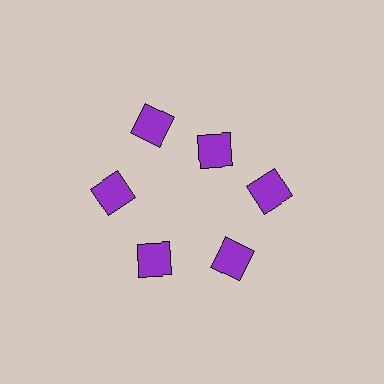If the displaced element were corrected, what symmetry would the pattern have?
It would have 6-fold rotational symmetry — the pattern would map onto itself every 60 degrees.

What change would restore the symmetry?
The symmetry would be restored by moving it outward, back onto the ring so that all 6 diamonds sit at equal angles and equal distance from the center.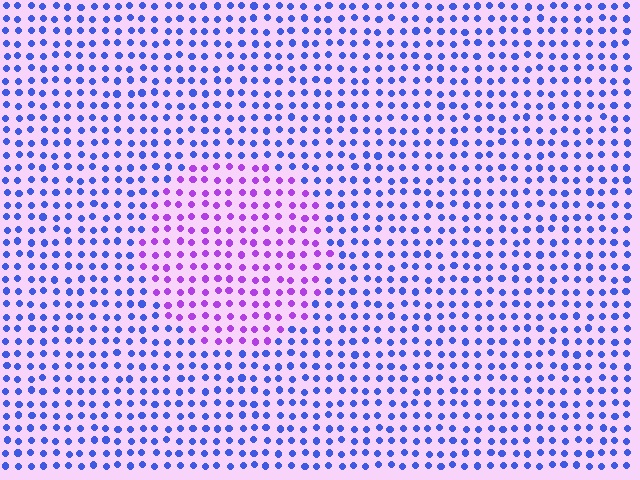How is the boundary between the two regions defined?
The boundary is defined purely by a slight shift in hue (about 52 degrees). Spacing, size, and orientation are identical on both sides.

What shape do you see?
I see a circle.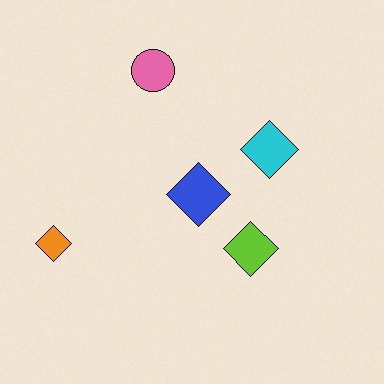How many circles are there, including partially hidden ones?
There is 1 circle.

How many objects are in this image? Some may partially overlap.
There are 5 objects.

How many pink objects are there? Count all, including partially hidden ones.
There is 1 pink object.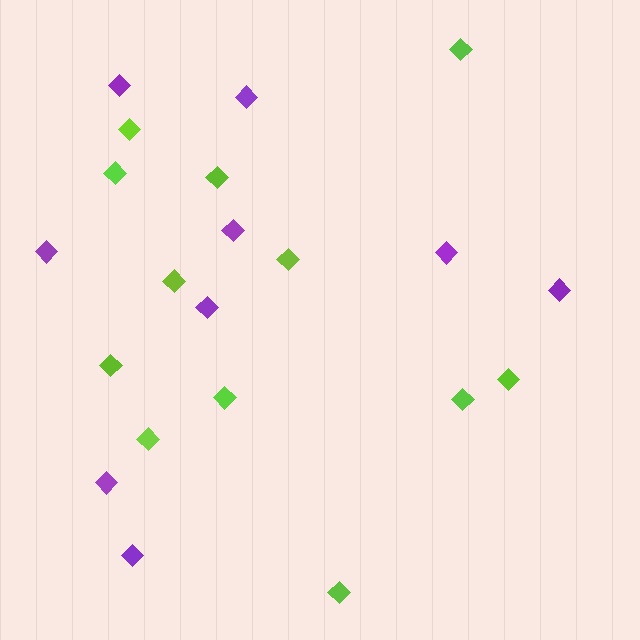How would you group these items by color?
There are 2 groups: one group of purple diamonds (9) and one group of lime diamonds (12).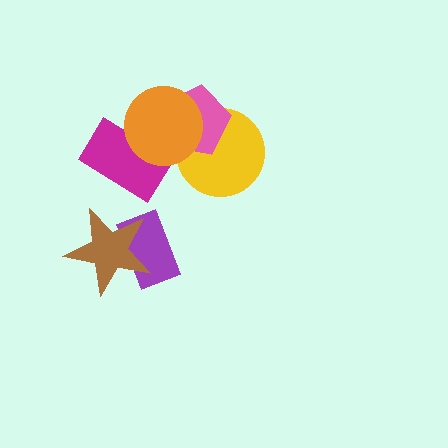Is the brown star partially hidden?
No, no other shape covers it.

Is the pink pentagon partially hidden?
Yes, it is partially covered by another shape.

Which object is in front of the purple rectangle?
The brown star is in front of the purple rectangle.